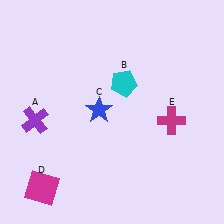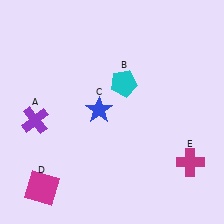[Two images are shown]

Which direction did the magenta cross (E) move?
The magenta cross (E) moved down.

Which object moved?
The magenta cross (E) moved down.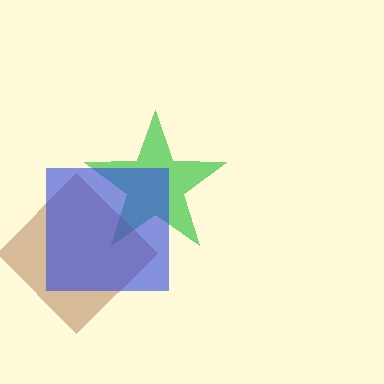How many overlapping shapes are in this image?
There are 3 overlapping shapes in the image.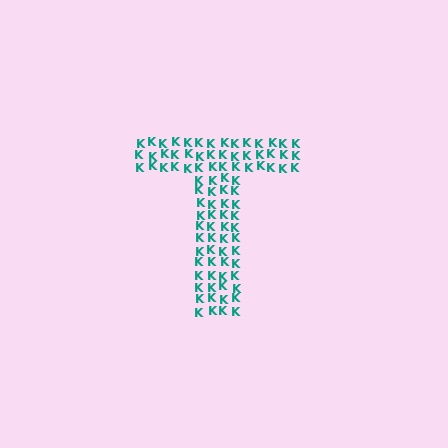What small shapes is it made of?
It is made of small letter K's.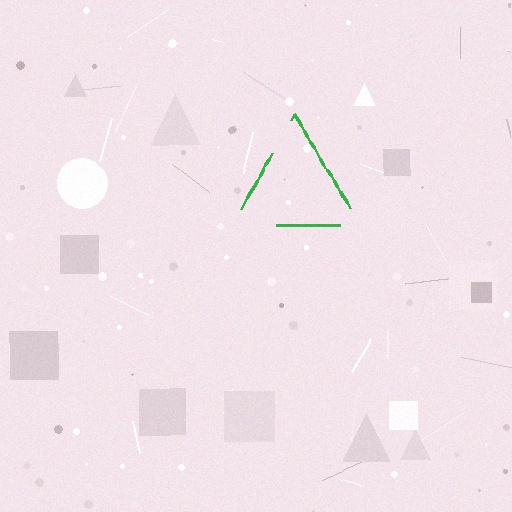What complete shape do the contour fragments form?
The contour fragments form a triangle.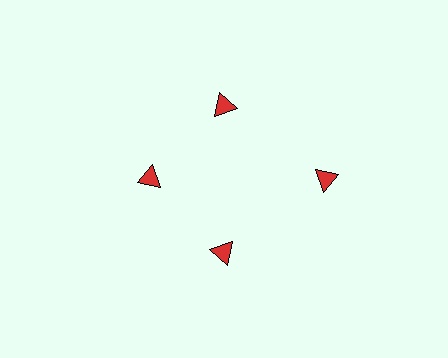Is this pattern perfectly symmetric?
No. The 4 red triangles are arranged in a ring, but one element near the 3 o'clock position is pushed outward from the center, breaking the 4-fold rotational symmetry.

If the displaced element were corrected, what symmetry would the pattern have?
It would have 4-fold rotational symmetry — the pattern would map onto itself every 90 degrees.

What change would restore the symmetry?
The symmetry would be restored by moving it inward, back onto the ring so that all 4 triangles sit at equal angles and equal distance from the center.